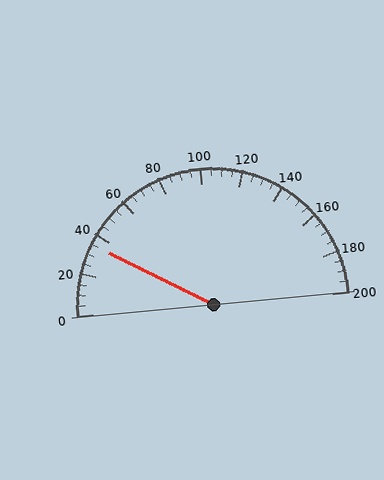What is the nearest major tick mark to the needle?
The nearest major tick mark is 40.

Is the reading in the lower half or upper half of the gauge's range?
The reading is in the lower half of the range (0 to 200).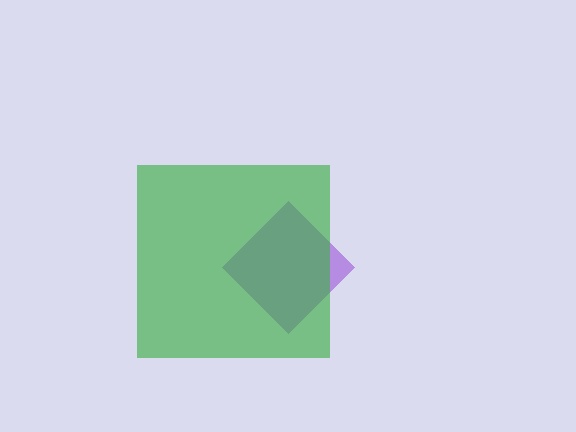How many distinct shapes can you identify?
There are 2 distinct shapes: a purple diamond, a green square.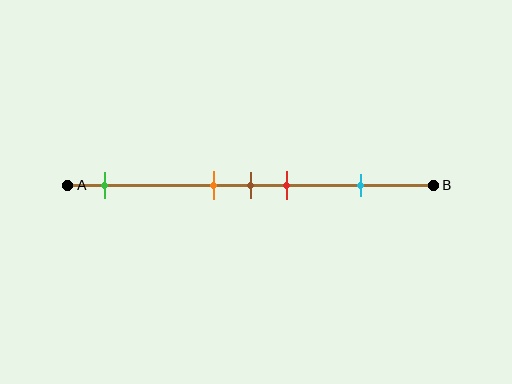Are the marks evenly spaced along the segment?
No, the marks are not evenly spaced.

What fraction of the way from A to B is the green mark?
The green mark is approximately 10% (0.1) of the way from A to B.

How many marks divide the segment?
There are 5 marks dividing the segment.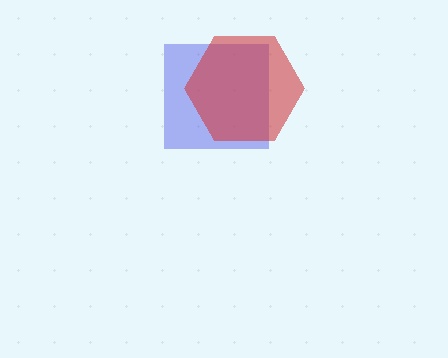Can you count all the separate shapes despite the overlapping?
Yes, there are 2 separate shapes.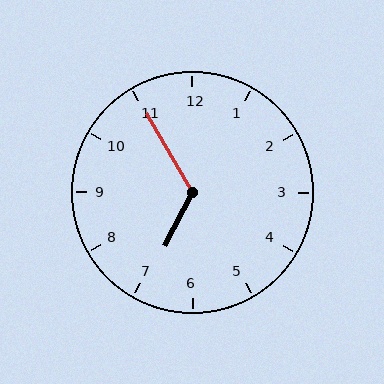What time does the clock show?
6:55.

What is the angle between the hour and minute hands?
Approximately 122 degrees.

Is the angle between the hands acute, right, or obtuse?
It is obtuse.